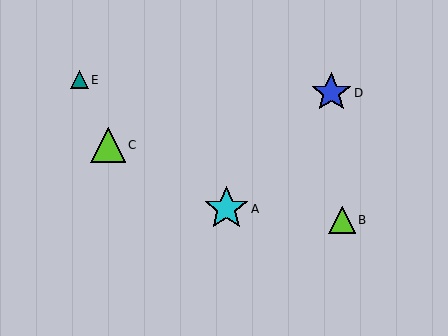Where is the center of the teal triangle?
The center of the teal triangle is at (79, 80).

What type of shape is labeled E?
Shape E is a teal triangle.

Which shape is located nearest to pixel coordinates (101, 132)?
The lime triangle (labeled C) at (108, 145) is nearest to that location.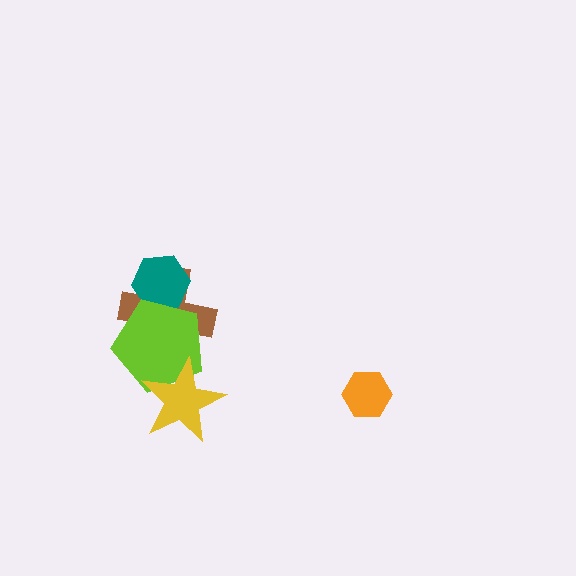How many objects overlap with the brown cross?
2 objects overlap with the brown cross.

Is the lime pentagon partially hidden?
Yes, it is partially covered by another shape.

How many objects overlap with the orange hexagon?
0 objects overlap with the orange hexagon.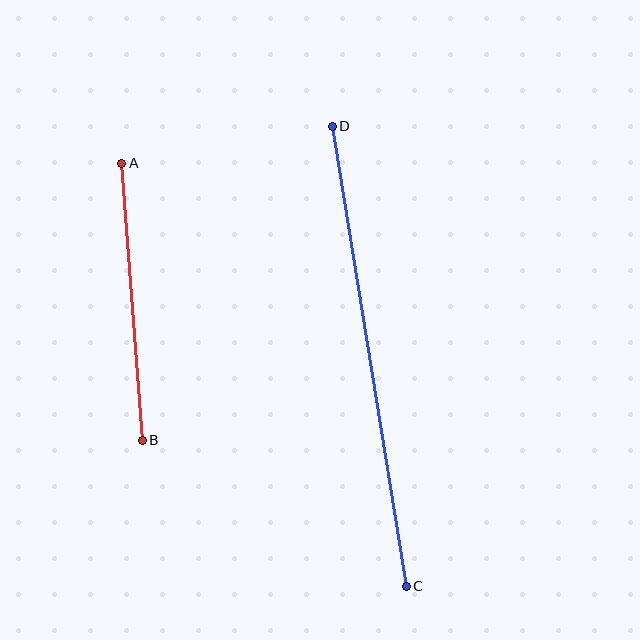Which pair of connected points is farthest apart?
Points C and D are farthest apart.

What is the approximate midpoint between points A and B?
The midpoint is at approximately (132, 302) pixels.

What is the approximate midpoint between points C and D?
The midpoint is at approximately (369, 356) pixels.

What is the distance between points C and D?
The distance is approximately 466 pixels.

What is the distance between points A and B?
The distance is approximately 278 pixels.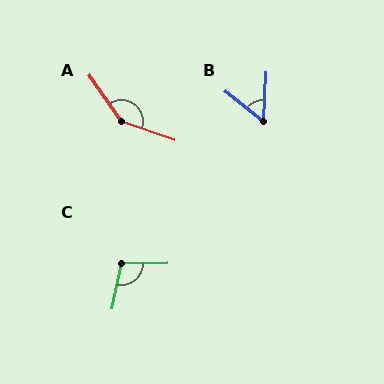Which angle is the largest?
A, at approximately 144 degrees.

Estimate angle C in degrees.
Approximately 103 degrees.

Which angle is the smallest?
B, at approximately 53 degrees.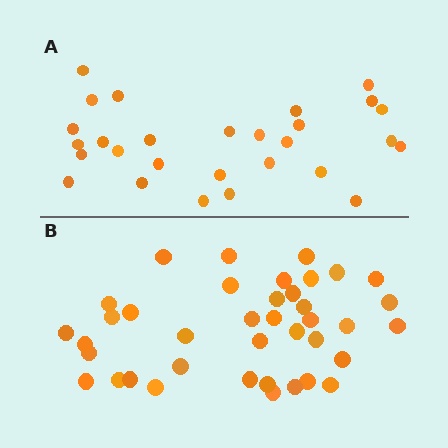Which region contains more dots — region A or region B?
Region B (the bottom region) has more dots.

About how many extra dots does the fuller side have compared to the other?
Region B has roughly 12 or so more dots than region A.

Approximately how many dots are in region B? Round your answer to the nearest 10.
About 40 dots. (The exact count is 39, which rounds to 40.)